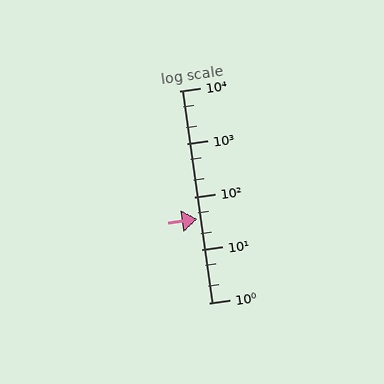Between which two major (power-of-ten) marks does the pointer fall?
The pointer is between 10 and 100.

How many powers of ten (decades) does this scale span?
The scale spans 4 decades, from 1 to 10000.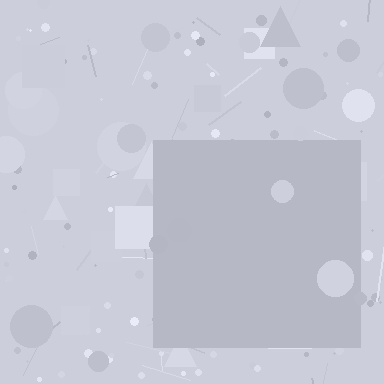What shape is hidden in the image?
A square is hidden in the image.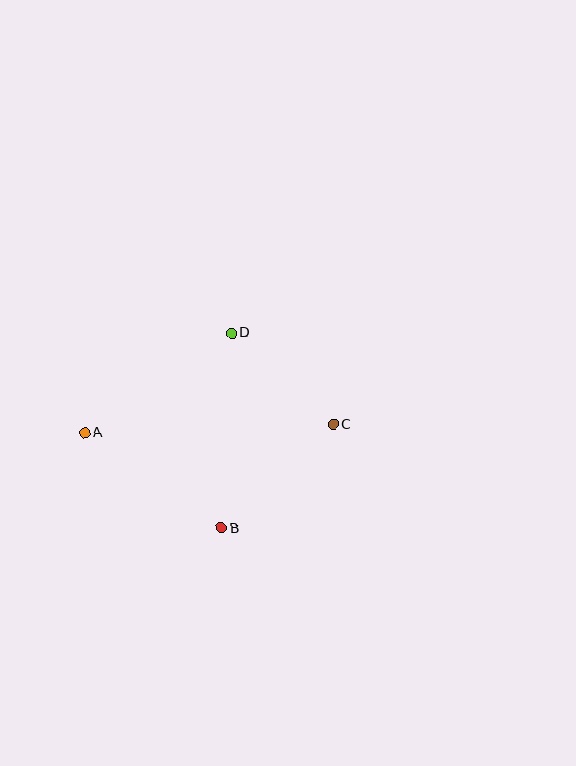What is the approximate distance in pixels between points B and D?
The distance between B and D is approximately 195 pixels.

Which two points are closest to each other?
Points C and D are closest to each other.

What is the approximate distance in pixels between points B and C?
The distance between B and C is approximately 153 pixels.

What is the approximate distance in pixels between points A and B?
The distance between A and B is approximately 166 pixels.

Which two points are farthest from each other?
Points A and C are farthest from each other.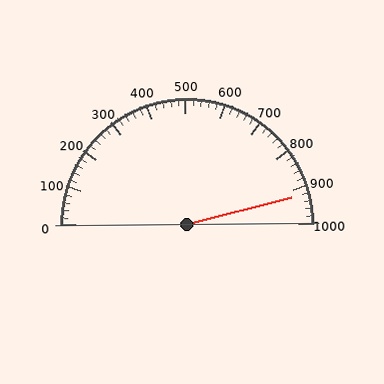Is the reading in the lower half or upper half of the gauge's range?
The reading is in the upper half of the range (0 to 1000).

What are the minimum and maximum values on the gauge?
The gauge ranges from 0 to 1000.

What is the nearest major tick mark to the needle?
The nearest major tick mark is 900.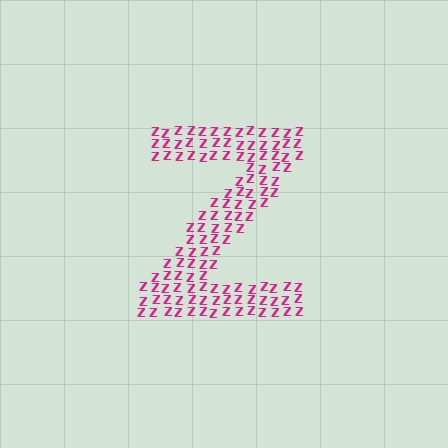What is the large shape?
The large shape is the letter Z.